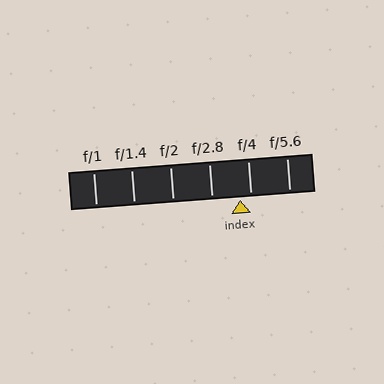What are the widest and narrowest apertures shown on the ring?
The widest aperture shown is f/1 and the narrowest is f/5.6.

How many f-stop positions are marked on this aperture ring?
There are 6 f-stop positions marked.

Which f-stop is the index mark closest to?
The index mark is closest to f/4.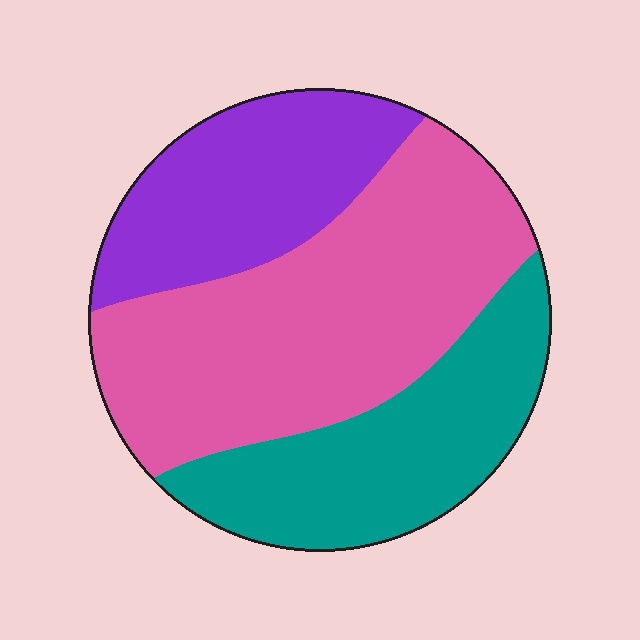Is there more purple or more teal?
Teal.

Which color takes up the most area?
Pink, at roughly 45%.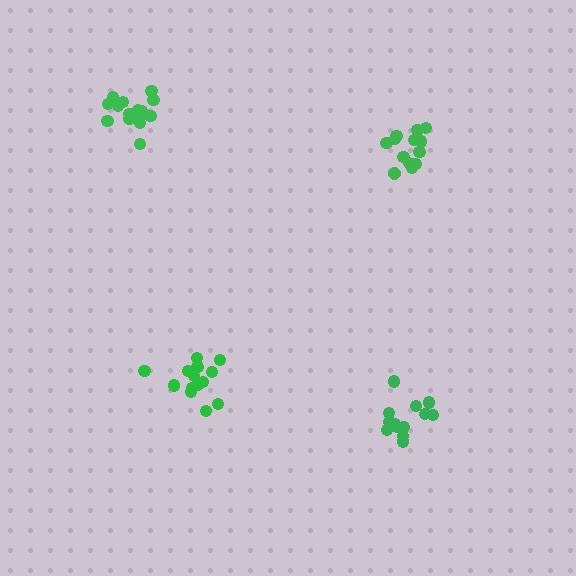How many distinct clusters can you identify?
There are 4 distinct clusters.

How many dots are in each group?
Group 1: 15 dots, Group 2: 13 dots, Group 3: 16 dots, Group 4: 13 dots (57 total).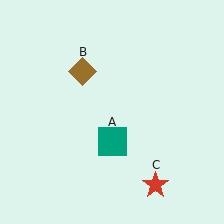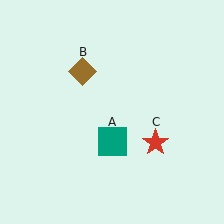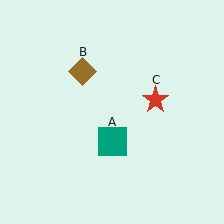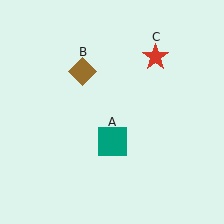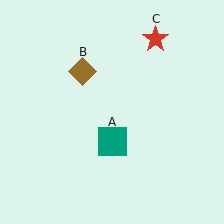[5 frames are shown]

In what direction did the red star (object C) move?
The red star (object C) moved up.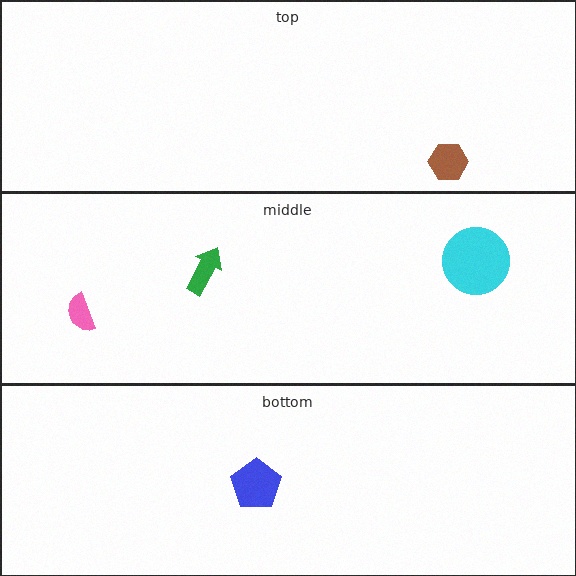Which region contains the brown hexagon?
The top region.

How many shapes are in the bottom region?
1.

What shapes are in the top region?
The brown hexagon.